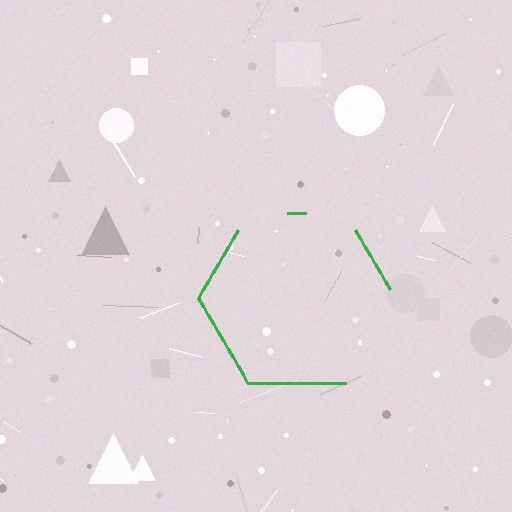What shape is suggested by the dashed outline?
The dashed outline suggests a hexagon.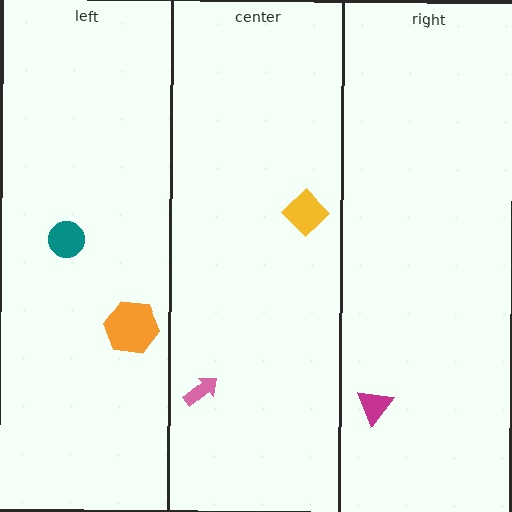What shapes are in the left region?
The teal circle, the orange hexagon.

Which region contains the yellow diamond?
The center region.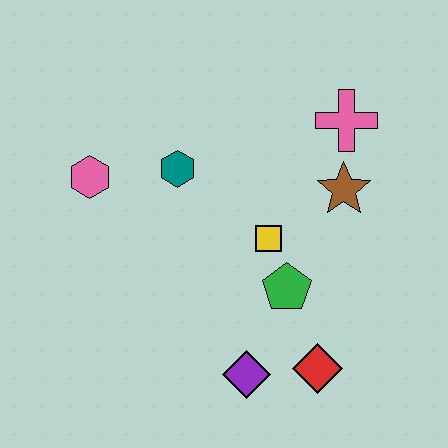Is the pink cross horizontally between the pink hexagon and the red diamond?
No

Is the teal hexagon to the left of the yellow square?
Yes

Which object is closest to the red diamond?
The purple diamond is closest to the red diamond.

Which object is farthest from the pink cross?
The purple diamond is farthest from the pink cross.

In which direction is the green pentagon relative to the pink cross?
The green pentagon is below the pink cross.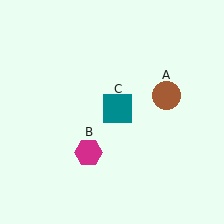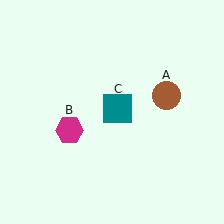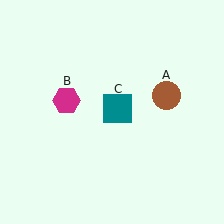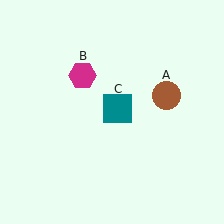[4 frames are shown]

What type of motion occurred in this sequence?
The magenta hexagon (object B) rotated clockwise around the center of the scene.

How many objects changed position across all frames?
1 object changed position: magenta hexagon (object B).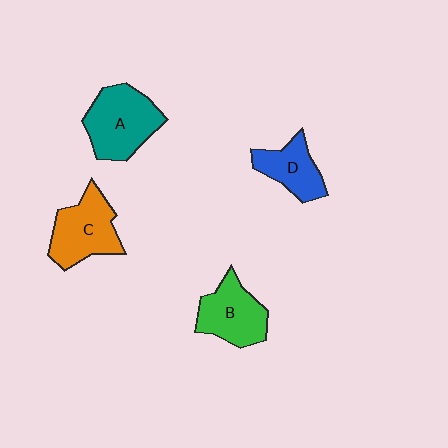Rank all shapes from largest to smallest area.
From largest to smallest: A (teal), C (orange), B (green), D (blue).